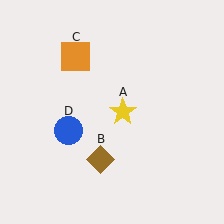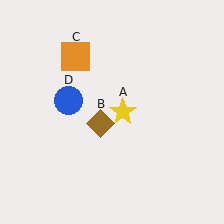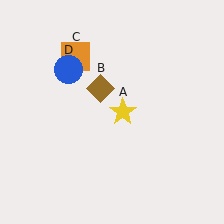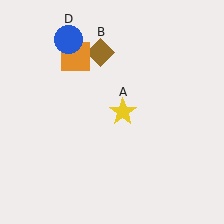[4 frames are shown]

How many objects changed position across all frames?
2 objects changed position: brown diamond (object B), blue circle (object D).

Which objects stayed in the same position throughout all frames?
Yellow star (object A) and orange square (object C) remained stationary.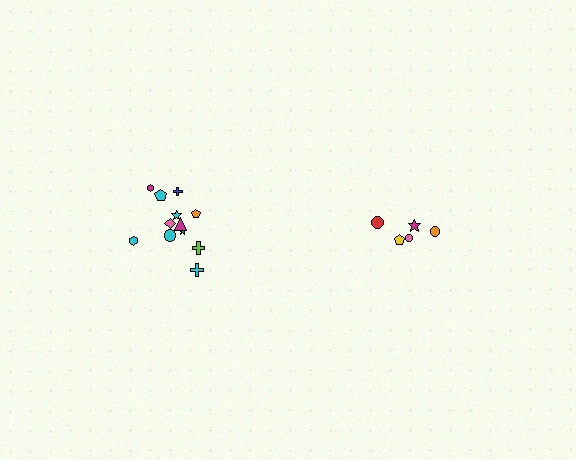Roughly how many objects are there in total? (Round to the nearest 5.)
Roughly 15 objects in total.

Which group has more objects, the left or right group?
The left group.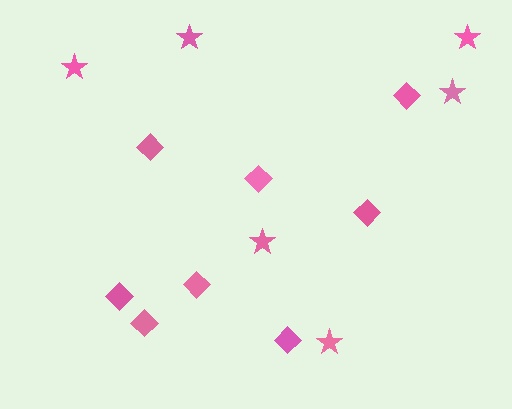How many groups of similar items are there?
There are 2 groups: one group of diamonds (8) and one group of stars (6).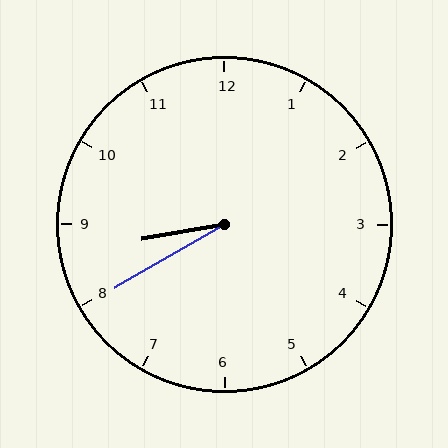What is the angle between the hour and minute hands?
Approximately 20 degrees.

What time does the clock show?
8:40.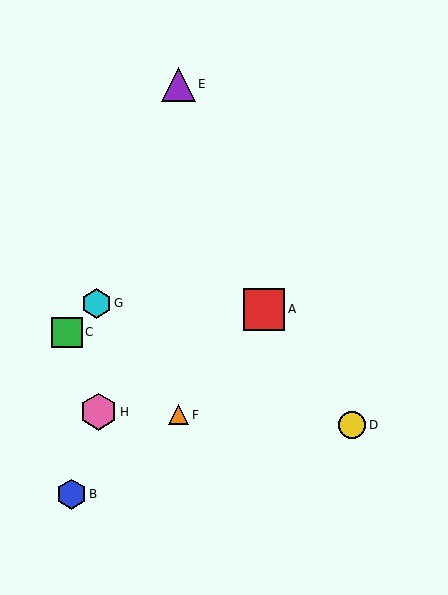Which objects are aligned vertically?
Objects E, F are aligned vertically.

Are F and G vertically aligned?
No, F is at x≈178 and G is at x≈97.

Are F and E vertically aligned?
Yes, both are at x≈178.